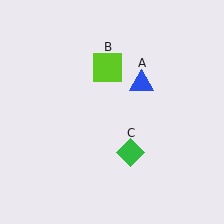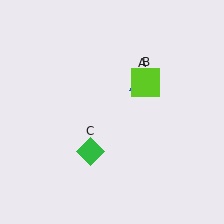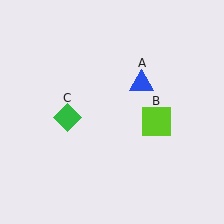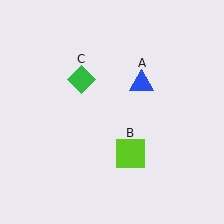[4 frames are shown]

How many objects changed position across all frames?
2 objects changed position: lime square (object B), green diamond (object C).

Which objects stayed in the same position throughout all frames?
Blue triangle (object A) remained stationary.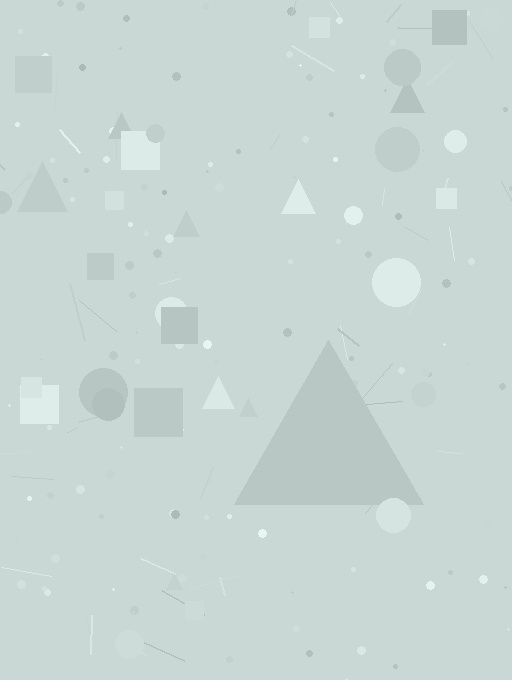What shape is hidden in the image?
A triangle is hidden in the image.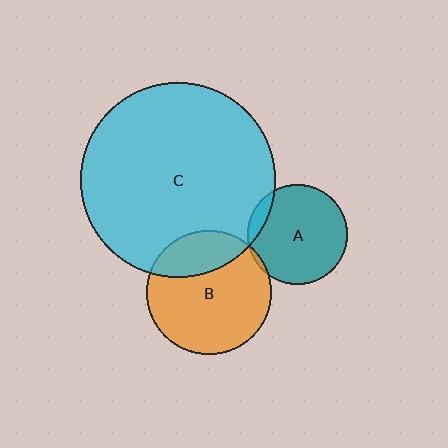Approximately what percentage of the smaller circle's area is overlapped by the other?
Approximately 5%.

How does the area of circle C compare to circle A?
Approximately 3.8 times.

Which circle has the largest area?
Circle C (cyan).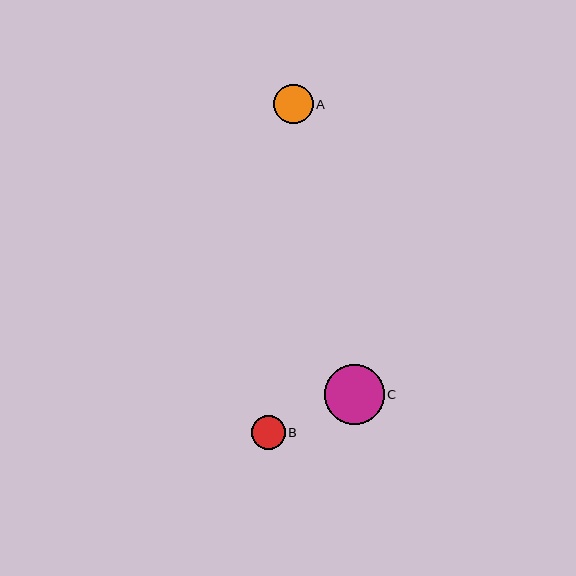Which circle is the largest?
Circle C is the largest with a size of approximately 60 pixels.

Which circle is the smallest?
Circle B is the smallest with a size of approximately 34 pixels.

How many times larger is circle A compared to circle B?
Circle A is approximately 1.2 times the size of circle B.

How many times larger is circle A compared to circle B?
Circle A is approximately 1.2 times the size of circle B.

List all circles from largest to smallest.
From largest to smallest: C, A, B.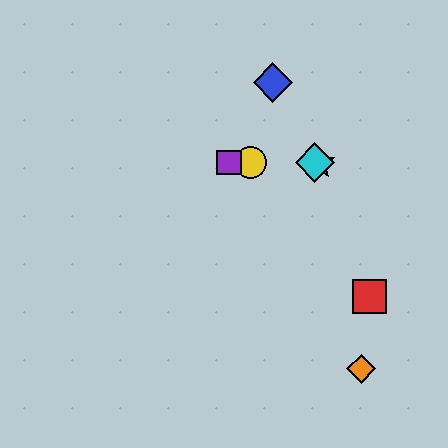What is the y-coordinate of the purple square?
The purple square is at y≈163.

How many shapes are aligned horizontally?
4 shapes (the green star, the yellow circle, the purple square, the cyan diamond) are aligned horizontally.